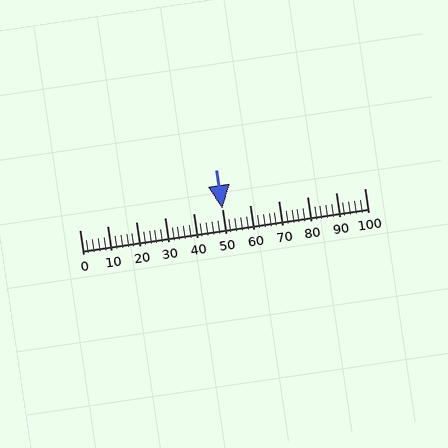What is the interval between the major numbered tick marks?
The major tick marks are spaced 10 units apart.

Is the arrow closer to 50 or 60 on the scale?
The arrow is closer to 50.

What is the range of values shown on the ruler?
The ruler shows values from 0 to 100.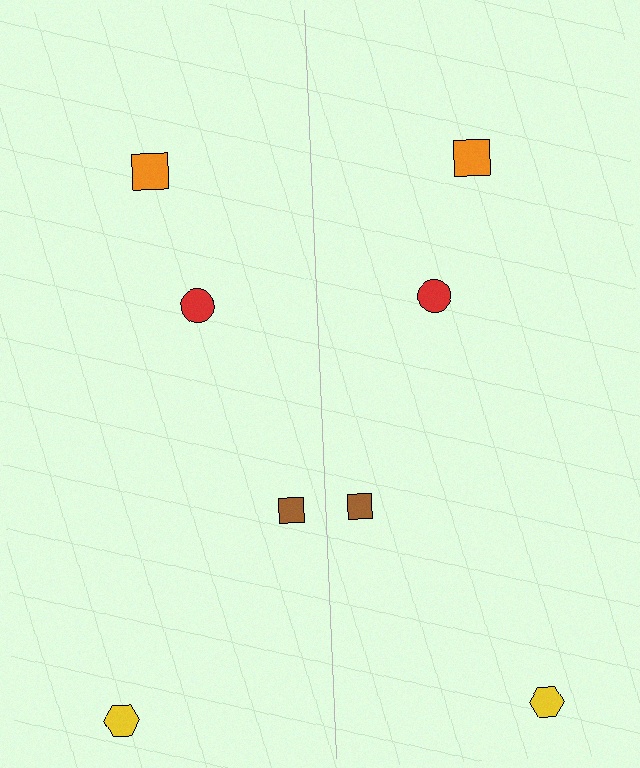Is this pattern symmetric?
Yes, this pattern has bilateral (reflection) symmetry.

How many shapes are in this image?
There are 8 shapes in this image.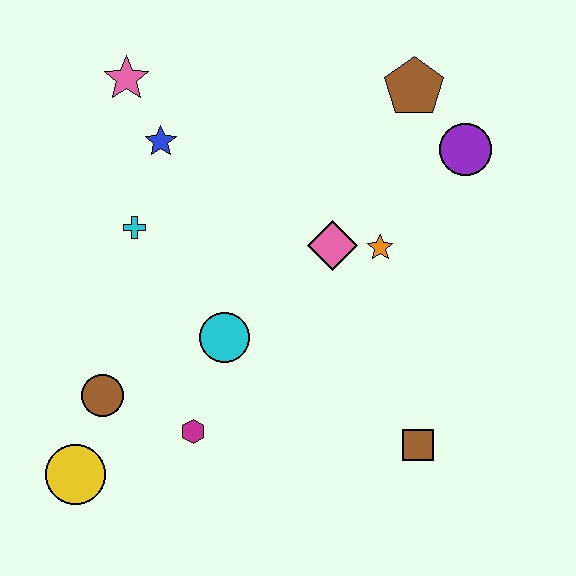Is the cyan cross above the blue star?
No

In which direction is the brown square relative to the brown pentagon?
The brown square is below the brown pentagon.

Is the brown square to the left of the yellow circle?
No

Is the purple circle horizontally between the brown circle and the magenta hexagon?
No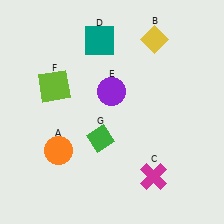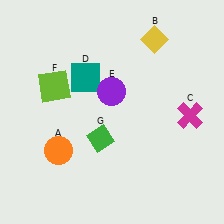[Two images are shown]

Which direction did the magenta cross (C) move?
The magenta cross (C) moved up.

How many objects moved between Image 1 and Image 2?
2 objects moved between the two images.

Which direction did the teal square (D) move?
The teal square (D) moved down.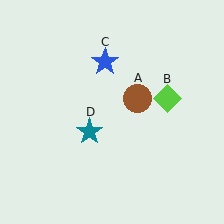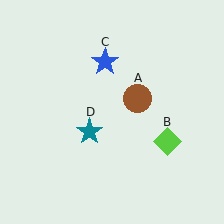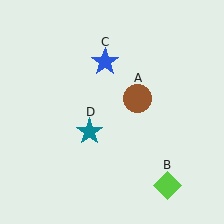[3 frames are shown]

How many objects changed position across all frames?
1 object changed position: lime diamond (object B).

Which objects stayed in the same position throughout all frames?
Brown circle (object A) and blue star (object C) and teal star (object D) remained stationary.